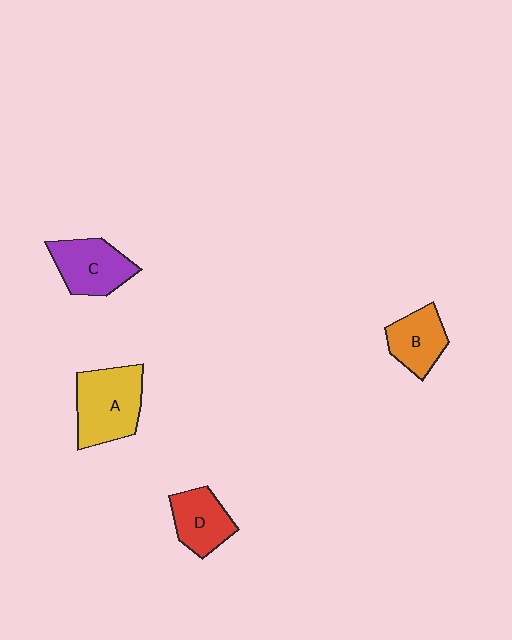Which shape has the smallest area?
Shape B (orange).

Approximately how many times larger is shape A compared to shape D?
Approximately 1.5 times.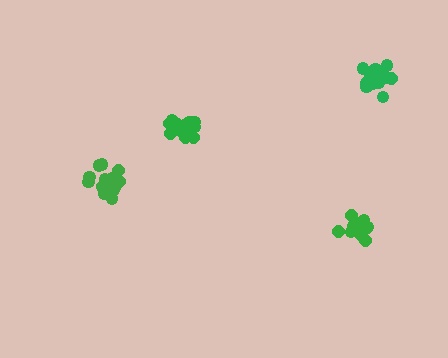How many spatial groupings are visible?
There are 4 spatial groupings.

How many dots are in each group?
Group 1: 16 dots, Group 2: 16 dots, Group 3: 15 dots, Group 4: 14 dots (61 total).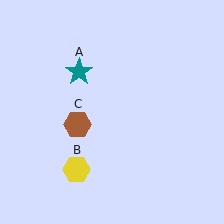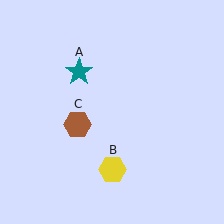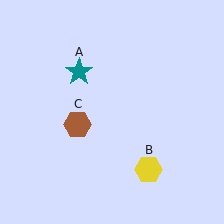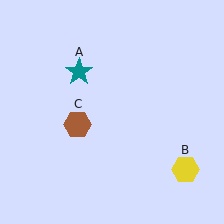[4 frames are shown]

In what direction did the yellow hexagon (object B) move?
The yellow hexagon (object B) moved right.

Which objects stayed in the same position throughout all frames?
Teal star (object A) and brown hexagon (object C) remained stationary.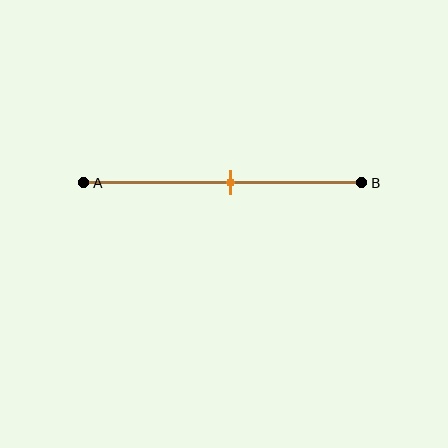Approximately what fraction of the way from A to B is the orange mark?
The orange mark is approximately 55% of the way from A to B.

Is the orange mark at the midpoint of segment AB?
Yes, the mark is approximately at the midpoint.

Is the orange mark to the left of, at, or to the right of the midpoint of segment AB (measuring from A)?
The orange mark is approximately at the midpoint of segment AB.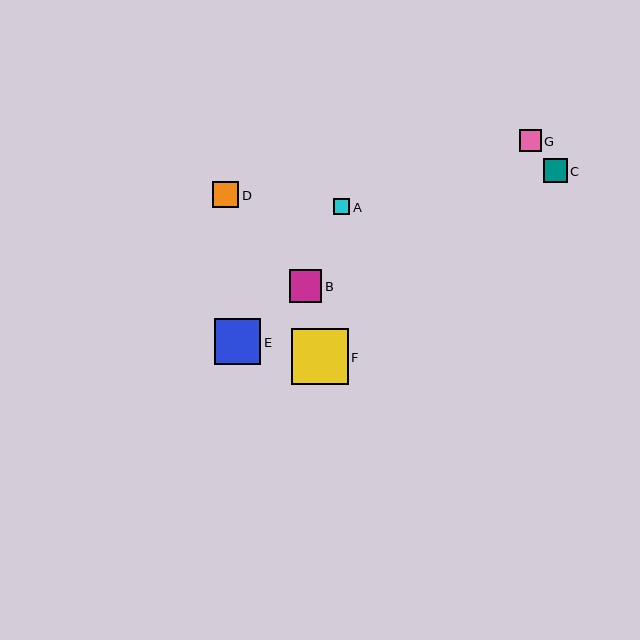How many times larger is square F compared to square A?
Square F is approximately 3.5 times the size of square A.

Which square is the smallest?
Square A is the smallest with a size of approximately 16 pixels.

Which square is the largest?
Square F is the largest with a size of approximately 57 pixels.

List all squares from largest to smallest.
From largest to smallest: F, E, B, D, C, G, A.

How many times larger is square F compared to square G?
Square F is approximately 2.6 times the size of square G.